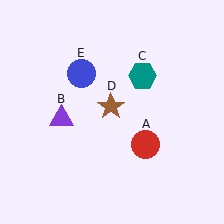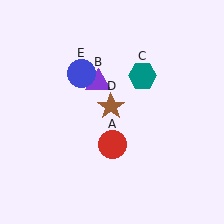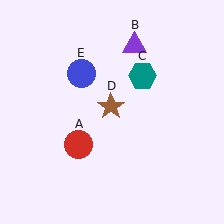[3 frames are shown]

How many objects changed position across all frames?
2 objects changed position: red circle (object A), purple triangle (object B).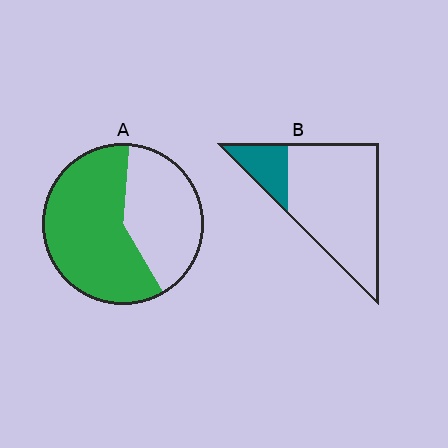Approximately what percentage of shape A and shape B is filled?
A is approximately 60% and B is approximately 20%.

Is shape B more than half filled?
No.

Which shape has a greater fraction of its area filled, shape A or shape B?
Shape A.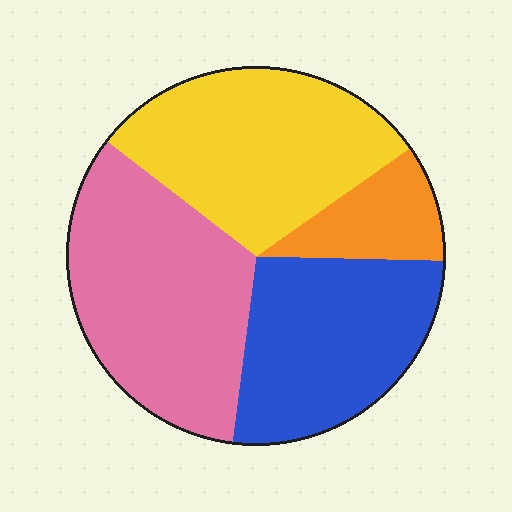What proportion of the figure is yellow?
Yellow takes up between a sixth and a third of the figure.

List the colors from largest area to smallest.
From largest to smallest: pink, yellow, blue, orange.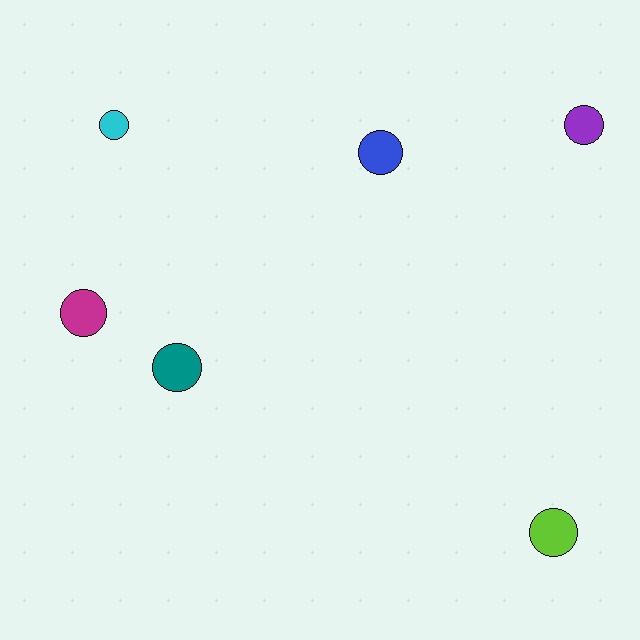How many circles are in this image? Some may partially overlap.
There are 6 circles.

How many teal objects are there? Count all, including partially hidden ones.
There is 1 teal object.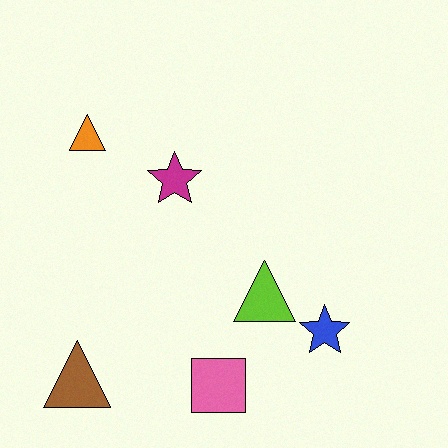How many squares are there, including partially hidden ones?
There is 1 square.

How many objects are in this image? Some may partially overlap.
There are 6 objects.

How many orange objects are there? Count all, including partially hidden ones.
There is 1 orange object.